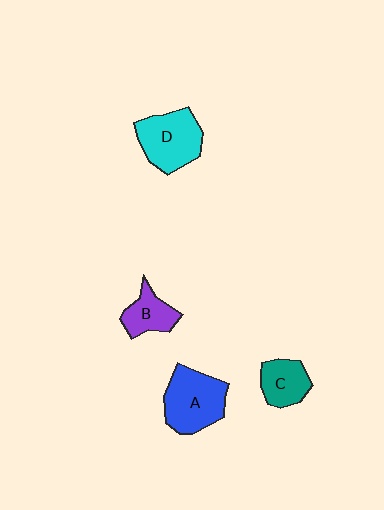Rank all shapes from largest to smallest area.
From largest to smallest: A (blue), D (cyan), C (teal), B (purple).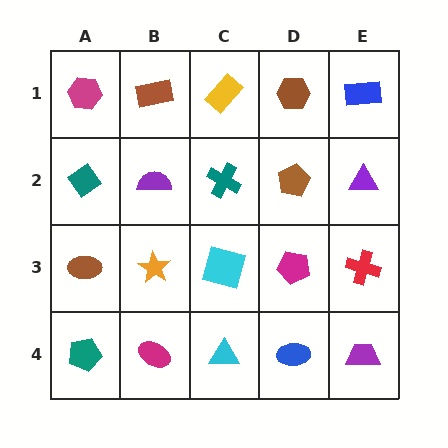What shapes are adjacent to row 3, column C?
A teal cross (row 2, column C), a cyan triangle (row 4, column C), an orange star (row 3, column B), a magenta pentagon (row 3, column D).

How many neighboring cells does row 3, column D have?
4.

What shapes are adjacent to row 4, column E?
A red cross (row 3, column E), a blue ellipse (row 4, column D).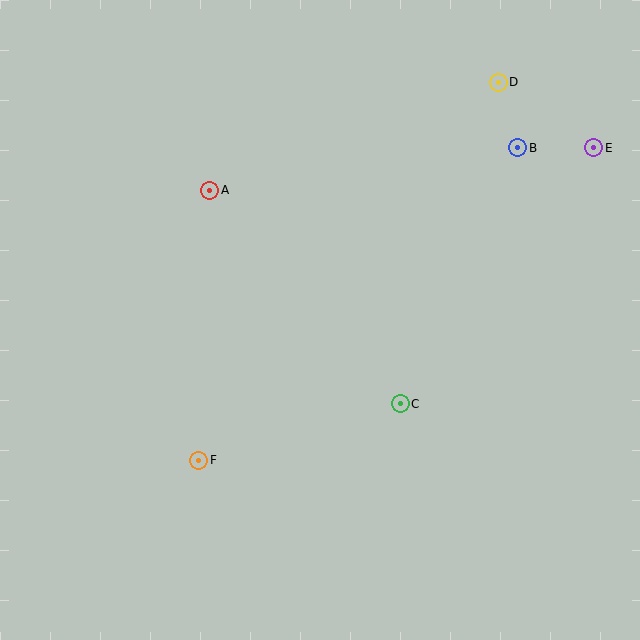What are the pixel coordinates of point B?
Point B is at (518, 148).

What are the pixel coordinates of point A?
Point A is at (210, 190).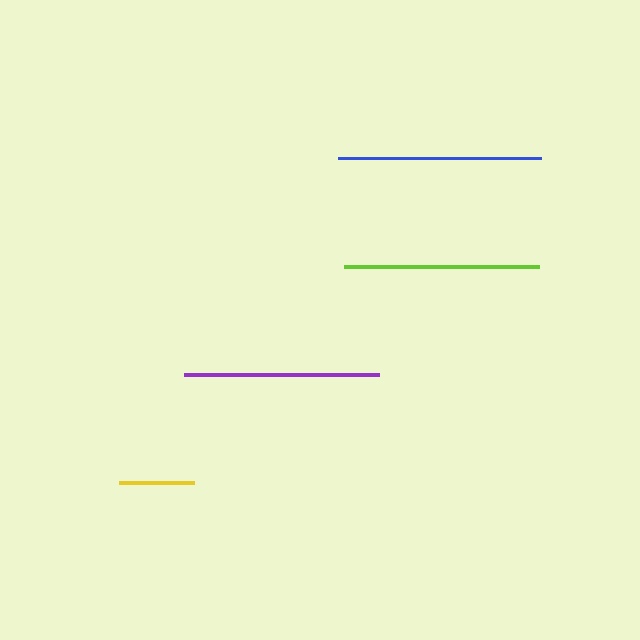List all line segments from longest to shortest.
From longest to shortest: blue, lime, purple, yellow.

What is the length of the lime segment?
The lime segment is approximately 195 pixels long.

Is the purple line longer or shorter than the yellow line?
The purple line is longer than the yellow line.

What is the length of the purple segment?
The purple segment is approximately 195 pixels long.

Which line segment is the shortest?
The yellow line is the shortest at approximately 75 pixels.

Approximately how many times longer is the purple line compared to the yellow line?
The purple line is approximately 2.6 times the length of the yellow line.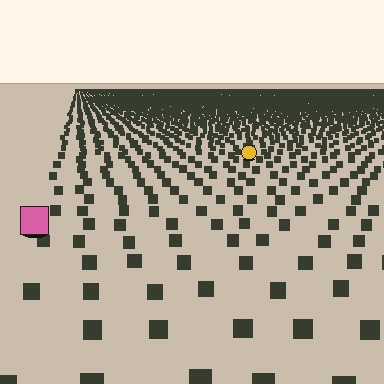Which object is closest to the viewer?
The pink square is closest. The texture marks near it are larger and more spread out.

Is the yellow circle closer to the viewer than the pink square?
No. The pink square is closer — you can tell from the texture gradient: the ground texture is coarser near it.